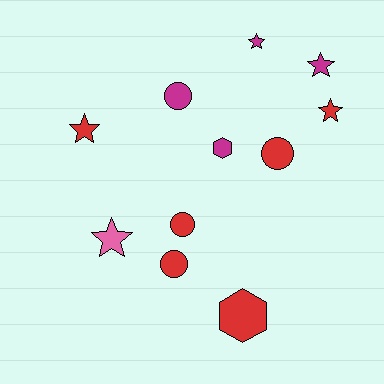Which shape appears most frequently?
Star, with 5 objects.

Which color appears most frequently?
Red, with 6 objects.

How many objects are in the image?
There are 11 objects.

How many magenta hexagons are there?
There is 1 magenta hexagon.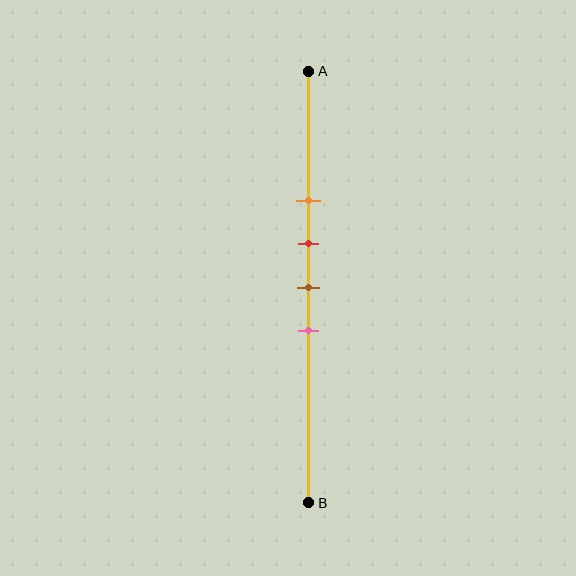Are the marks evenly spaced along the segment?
Yes, the marks are approximately evenly spaced.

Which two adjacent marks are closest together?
The red and brown marks are the closest adjacent pair.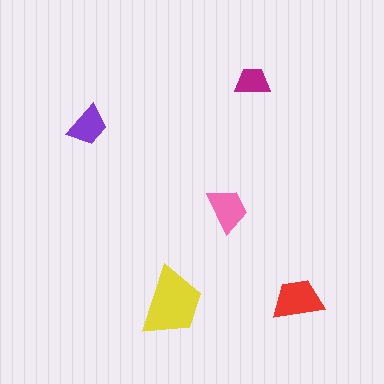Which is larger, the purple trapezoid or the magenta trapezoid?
The purple one.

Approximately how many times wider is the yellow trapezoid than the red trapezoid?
About 1.5 times wider.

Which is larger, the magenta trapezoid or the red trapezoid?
The red one.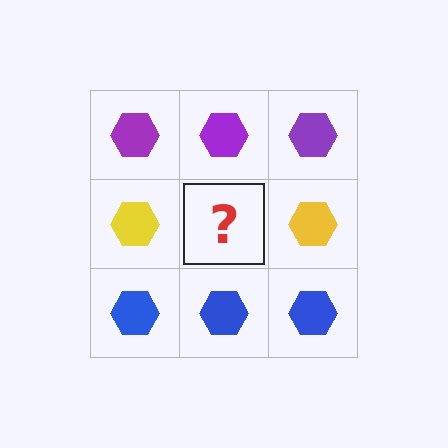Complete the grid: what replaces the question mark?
The question mark should be replaced with a yellow hexagon.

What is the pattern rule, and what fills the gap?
The rule is that each row has a consistent color. The gap should be filled with a yellow hexagon.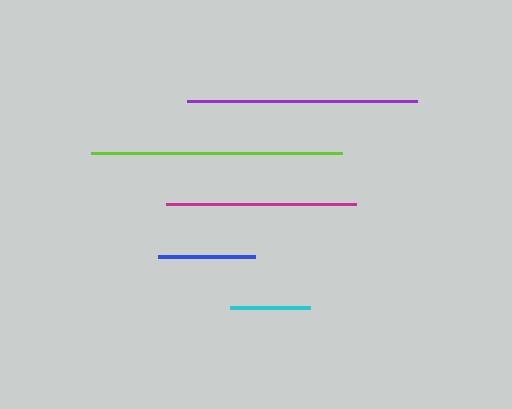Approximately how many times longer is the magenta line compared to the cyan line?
The magenta line is approximately 2.4 times the length of the cyan line.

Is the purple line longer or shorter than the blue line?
The purple line is longer than the blue line.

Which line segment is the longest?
The lime line is the longest at approximately 251 pixels.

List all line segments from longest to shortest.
From longest to shortest: lime, purple, magenta, blue, cyan.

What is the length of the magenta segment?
The magenta segment is approximately 190 pixels long.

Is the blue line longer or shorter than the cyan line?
The blue line is longer than the cyan line.